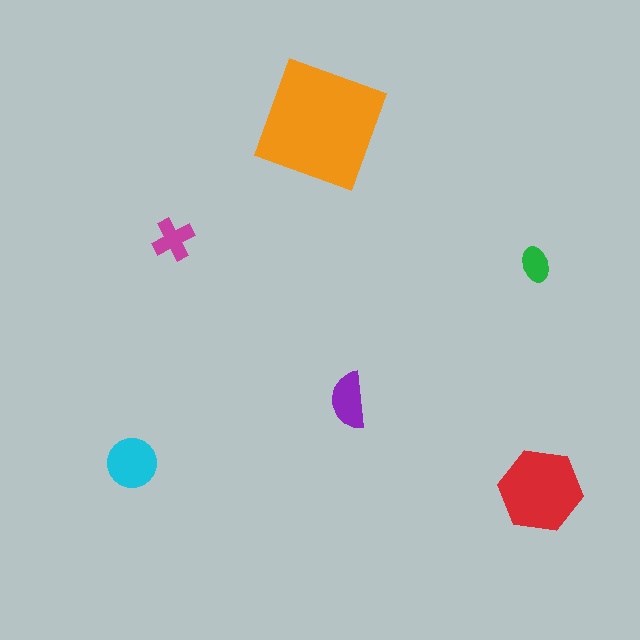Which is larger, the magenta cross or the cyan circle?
The cyan circle.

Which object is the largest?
The orange square.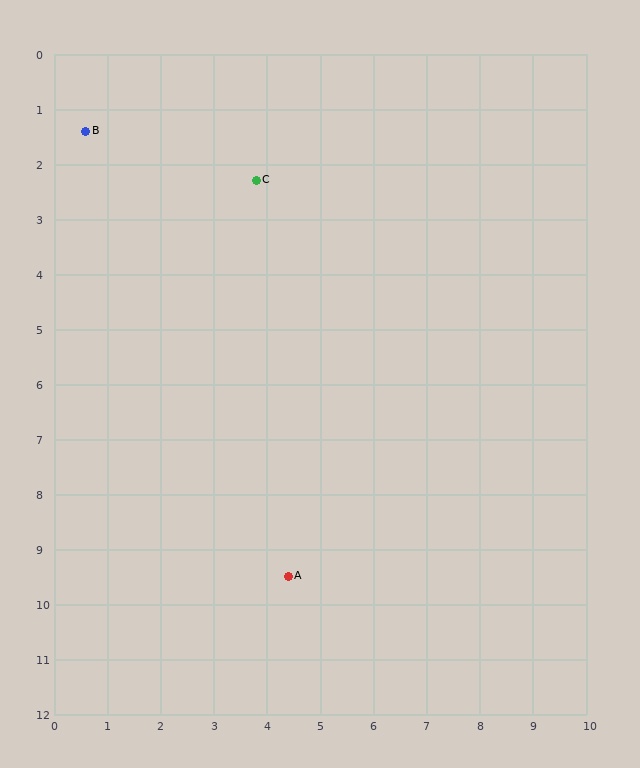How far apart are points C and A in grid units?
Points C and A are about 7.2 grid units apart.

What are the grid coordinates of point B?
Point B is at approximately (0.6, 1.4).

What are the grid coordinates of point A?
Point A is at approximately (4.4, 9.5).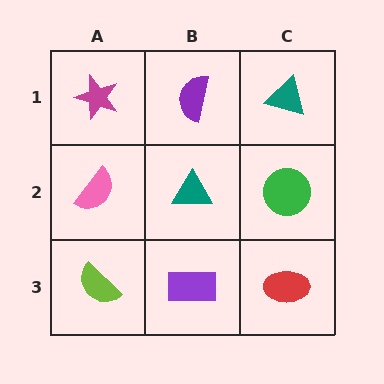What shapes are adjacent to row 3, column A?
A pink semicircle (row 2, column A), a purple rectangle (row 3, column B).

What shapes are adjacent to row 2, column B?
A purple semicircle (row 1, column B), a purple rectangle (row 3, column B), a pink semicircle (row 2, column A), a green circle (row 2, column C).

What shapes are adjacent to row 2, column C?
A teal triangle (row 1, column C), a red ellipse (row 3, column C), a teal triangle (row 2, column B).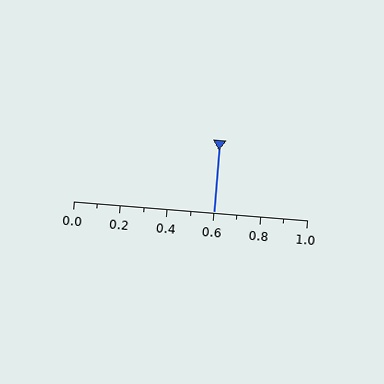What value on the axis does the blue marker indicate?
The marker indicates approximately 0.6.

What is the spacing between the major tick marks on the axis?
The major ticks are spaced 0.2 apart.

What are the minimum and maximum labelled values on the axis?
The axis runs from 0.0 to 1.0.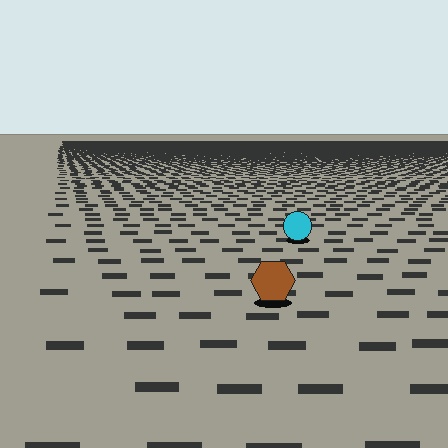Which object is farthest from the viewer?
The cyan circle is farthest from the viewer. It appears smaller and the ground texture around it is denser.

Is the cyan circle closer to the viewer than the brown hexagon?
No. The brown hexagon is closer — you can tell from the texture gradient: the ground texture is coarser near it.